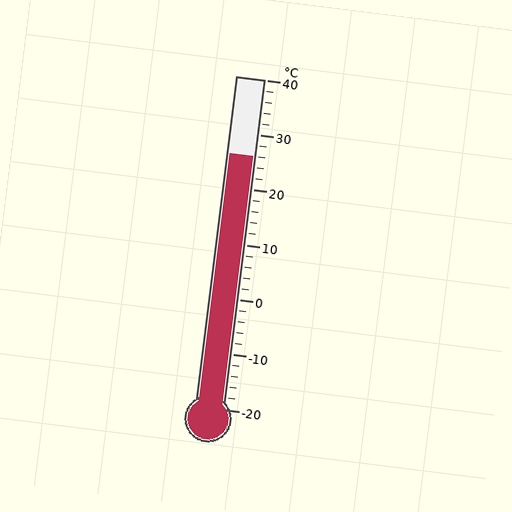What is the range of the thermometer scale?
The thermometer scale ranges from -20°C to 40°C.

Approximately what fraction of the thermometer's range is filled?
The thermometer is filled to approximately 75% of its range.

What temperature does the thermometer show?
The thermometer shows approximately 26°C.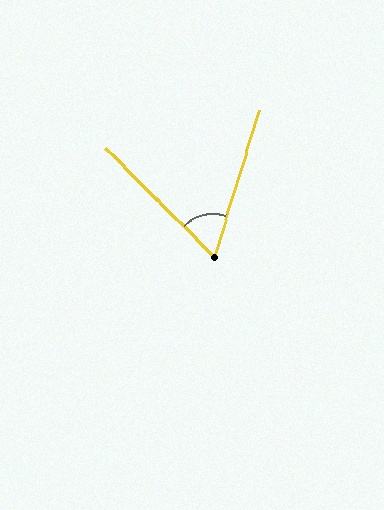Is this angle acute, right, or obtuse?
It is acute.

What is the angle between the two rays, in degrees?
Approximately 62 degrees.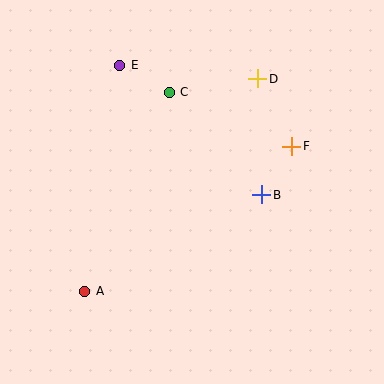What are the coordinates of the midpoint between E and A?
The midpoint between E and A is at (102, 178).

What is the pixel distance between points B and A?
The distance between B and A is 202 pixels.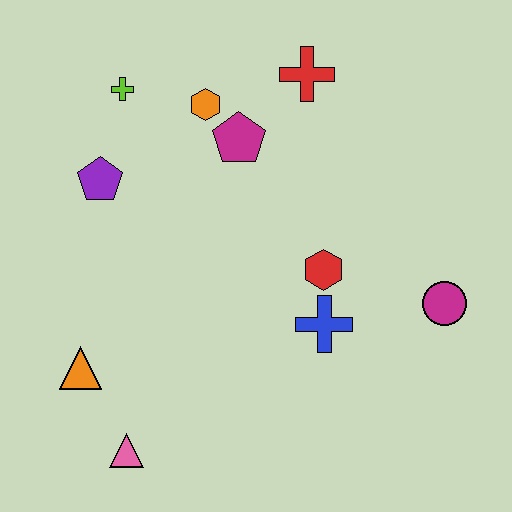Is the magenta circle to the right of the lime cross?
Yes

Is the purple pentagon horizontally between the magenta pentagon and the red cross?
No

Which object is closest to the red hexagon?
The blue cross is closest to the red hexagon.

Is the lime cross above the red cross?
No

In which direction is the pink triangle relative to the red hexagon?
The pink triangle is to the left of the red hexagon.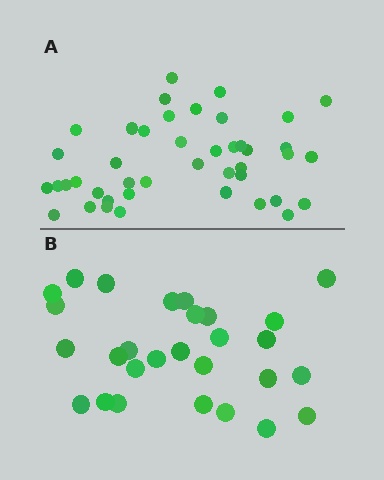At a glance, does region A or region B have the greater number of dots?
Region A (the top region) has more dots.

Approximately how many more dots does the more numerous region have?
Region A has approximately 15 more dots than region B.